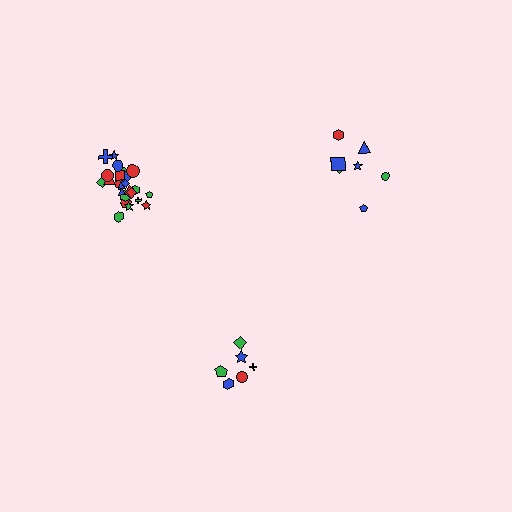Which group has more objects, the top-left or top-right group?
The top-left group.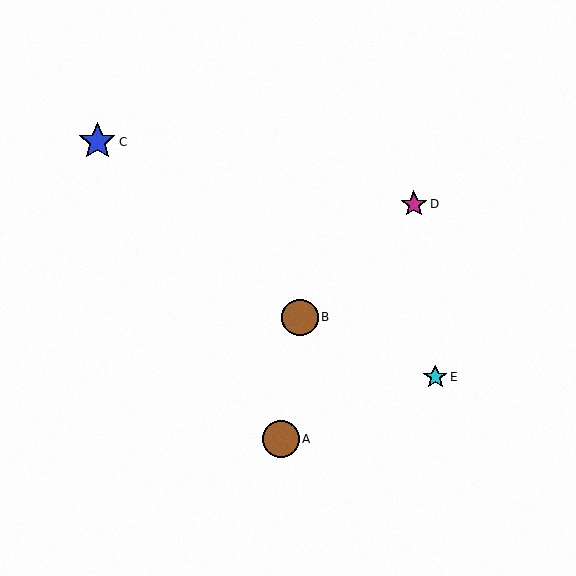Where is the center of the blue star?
The center of the blue star is at (97, 142).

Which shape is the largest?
The blue star (labeled C) is the largest.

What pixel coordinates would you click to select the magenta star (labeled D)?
Click at (414, 204) to select the magenta star D.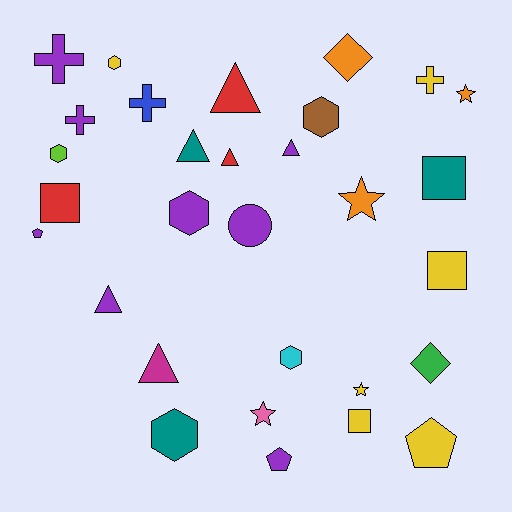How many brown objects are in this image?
There is 1 brown object.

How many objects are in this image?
There are 30 objects.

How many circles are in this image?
There is 1 circle.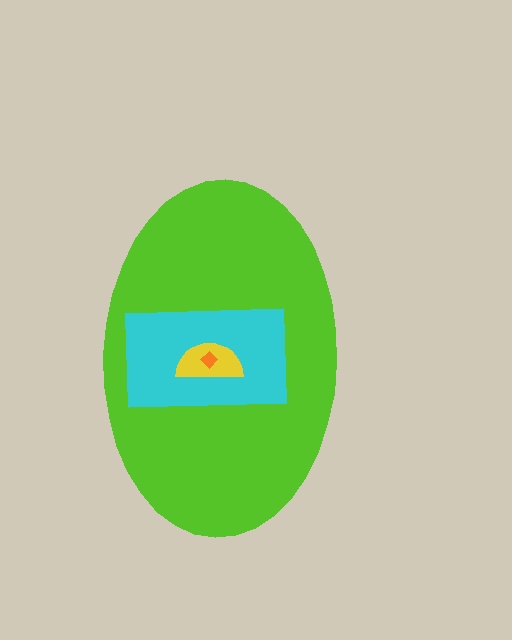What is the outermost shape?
The lime ellipse.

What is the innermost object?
The orange diamond.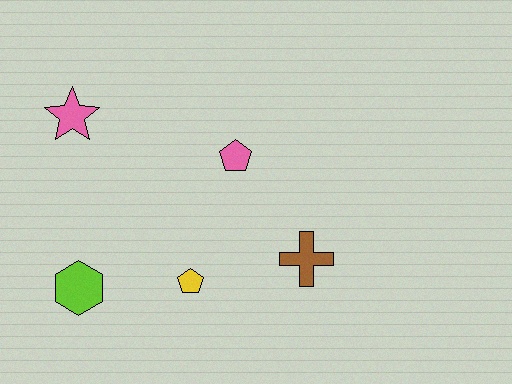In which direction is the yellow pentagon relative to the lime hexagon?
The yellow pentagon is to the right of the lime hexagon.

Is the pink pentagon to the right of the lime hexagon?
Yes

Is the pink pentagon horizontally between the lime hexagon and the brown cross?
Yes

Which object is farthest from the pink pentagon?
The lime hexagon is farthest from the pink pentagon.